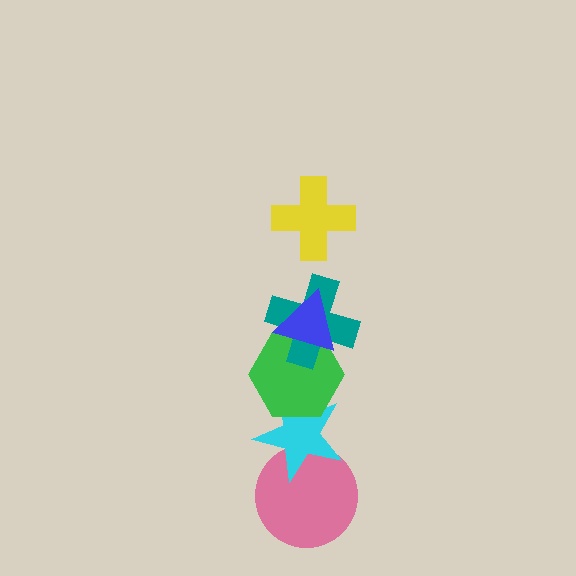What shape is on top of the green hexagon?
The teal cross is on top of the green hexagon.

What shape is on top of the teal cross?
The blue triangle is on top of the teal cross.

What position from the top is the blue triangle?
The blue triangle is 2nd from the top.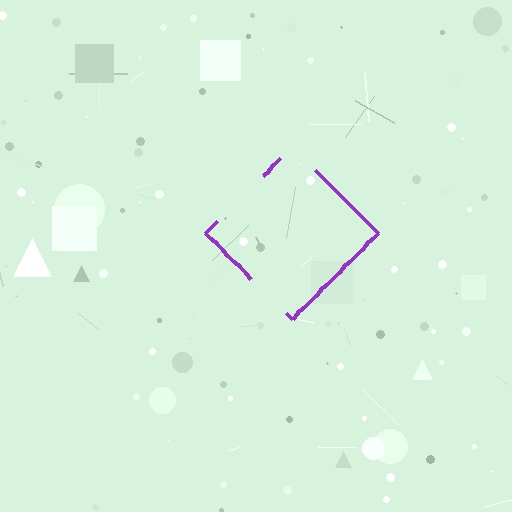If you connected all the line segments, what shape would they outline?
They would outline a diamond.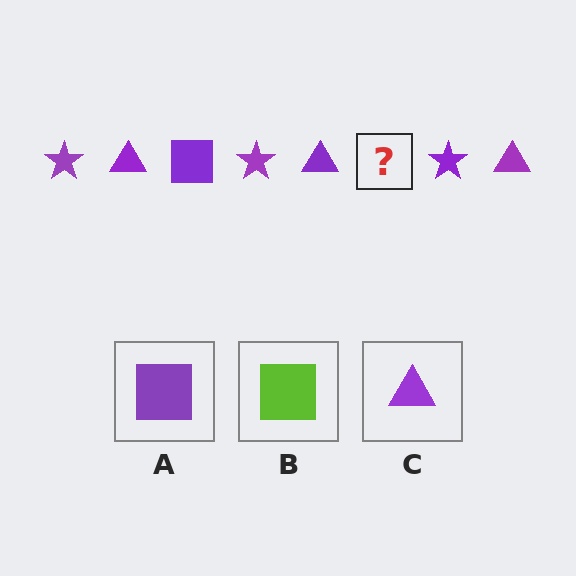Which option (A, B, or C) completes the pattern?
A.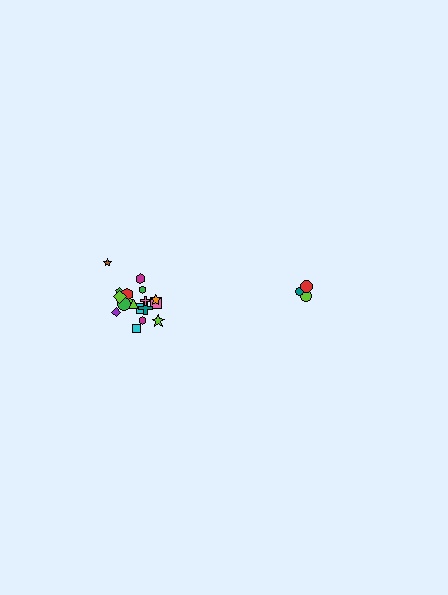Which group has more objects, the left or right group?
The left group.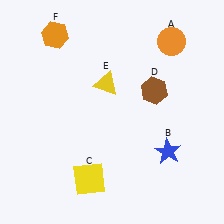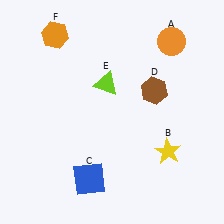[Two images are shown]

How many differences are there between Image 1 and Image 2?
There are 3 differences between the two images.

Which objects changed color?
B changed from blue to yellow. C changed from yellow to blue. E changed from yellow to lime.